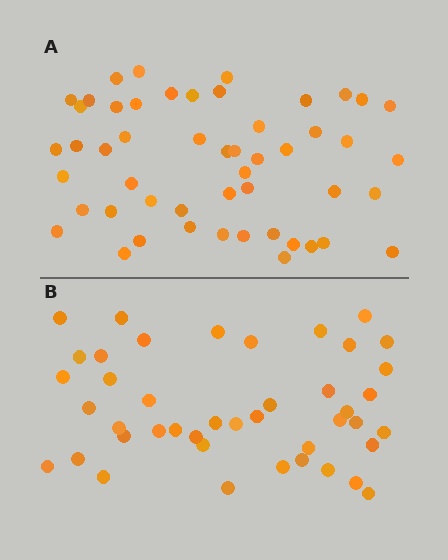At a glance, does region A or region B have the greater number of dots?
Region A (the top region) has more dots.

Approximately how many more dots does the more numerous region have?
Region A has roughly 8 or so more dots than region B.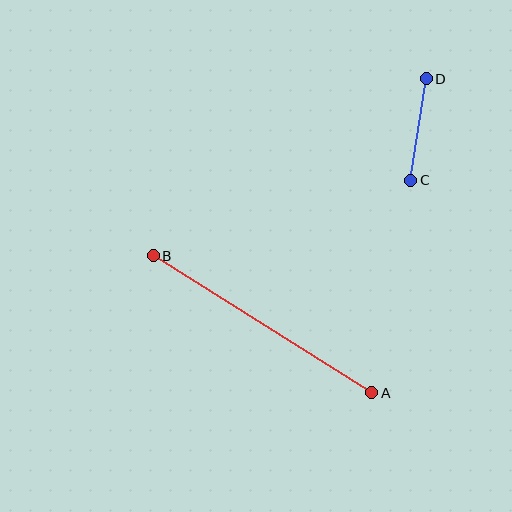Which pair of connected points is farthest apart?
Points A and B are farthest apart.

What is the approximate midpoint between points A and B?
The midpoint is at approximately (262, 324) pixels.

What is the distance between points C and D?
The distance is approximately 102 pixels.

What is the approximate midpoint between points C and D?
The midpoint is at approximately (419, 130) pixels.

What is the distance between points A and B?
The distance is approximately 258 pixels.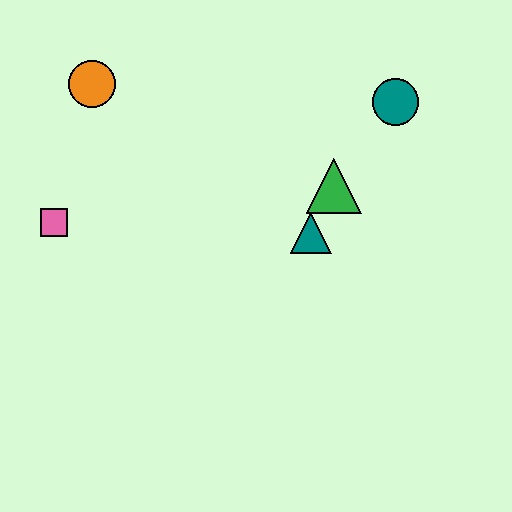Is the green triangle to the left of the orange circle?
No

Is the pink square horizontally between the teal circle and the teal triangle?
No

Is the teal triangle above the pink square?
No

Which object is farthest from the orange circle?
The teal circle is farthest from the orange circle.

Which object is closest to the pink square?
The orange circle is closest to the pink square.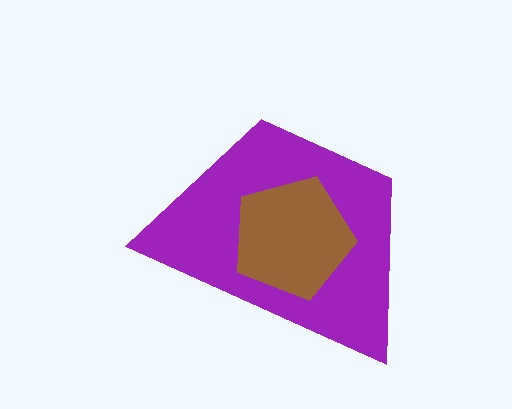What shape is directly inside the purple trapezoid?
The brown pentagon.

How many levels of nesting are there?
2.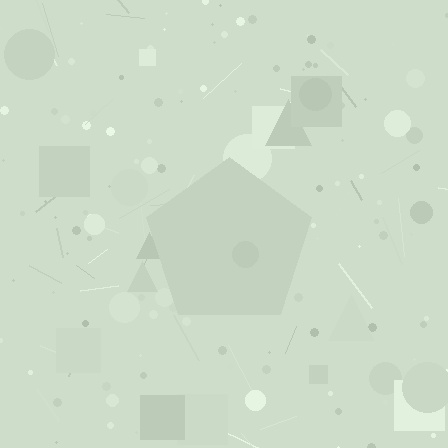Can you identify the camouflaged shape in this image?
The camouflaged shape is a pentagon.